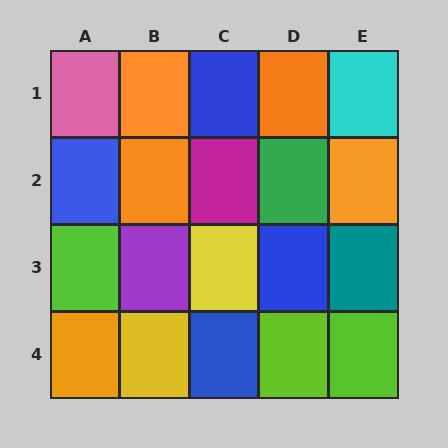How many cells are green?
1 cell is green.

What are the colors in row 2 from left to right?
Blue, orange, magenta, green, orange.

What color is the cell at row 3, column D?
Blue.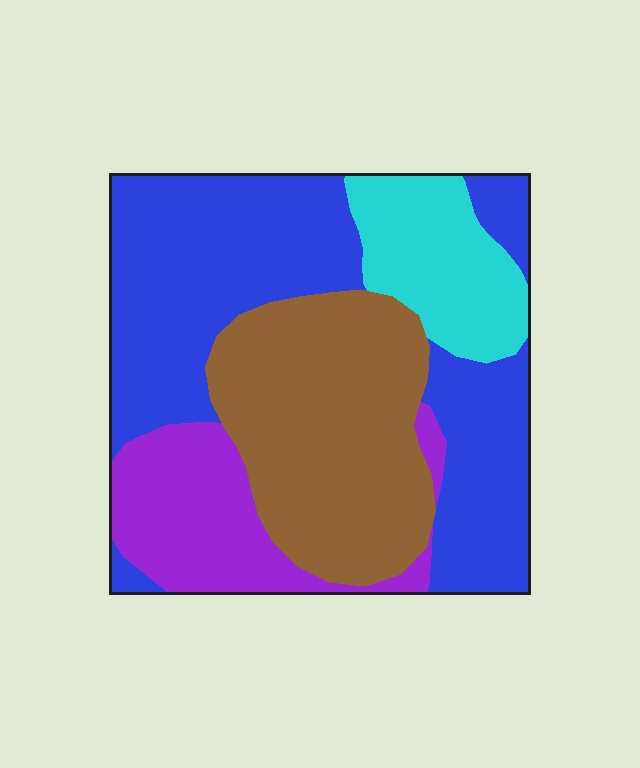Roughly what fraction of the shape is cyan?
Cyan takes up about one eighth (1/8) of the shape.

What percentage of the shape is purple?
Purple takes up less than a sixth of the shape.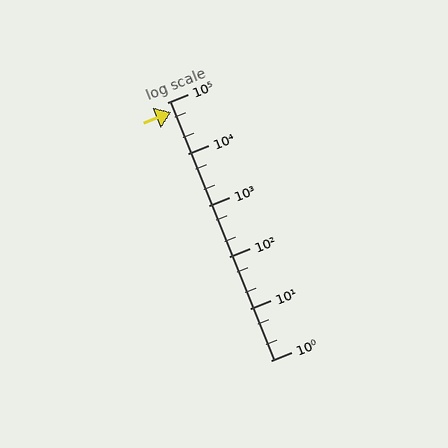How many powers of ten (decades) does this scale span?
The scale spans 5 decades, from 1 to 100000.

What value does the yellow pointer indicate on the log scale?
The pointer indicates approximately 66000.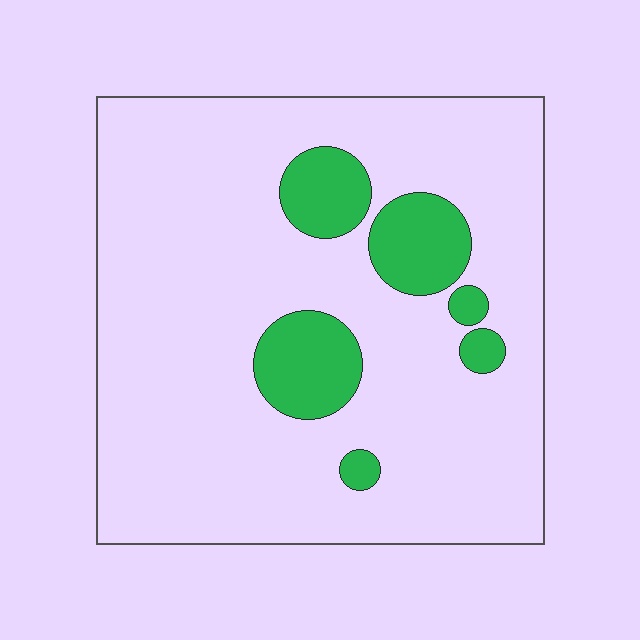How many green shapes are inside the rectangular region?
6.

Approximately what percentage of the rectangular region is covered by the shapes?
Approximately 15%.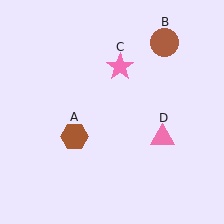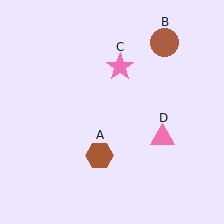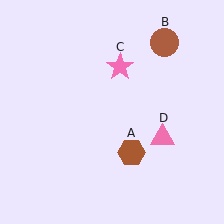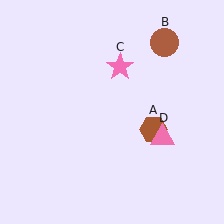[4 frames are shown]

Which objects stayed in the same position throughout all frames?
Brown circle (object B) and pink star (object C) and pink triangle (object D) remained stationary.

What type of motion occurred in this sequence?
The brown hexagon (object A) rotated counterclockwise around the center of the scene.